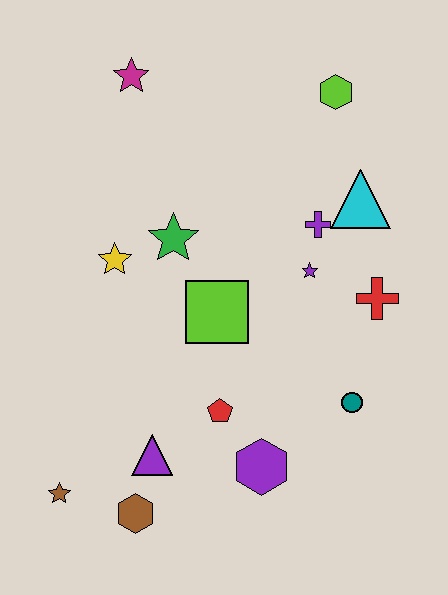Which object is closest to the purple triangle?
The brown hexagon is closest to the purple triangle.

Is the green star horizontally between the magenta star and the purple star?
Yes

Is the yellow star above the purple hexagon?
Yes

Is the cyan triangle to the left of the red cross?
Yes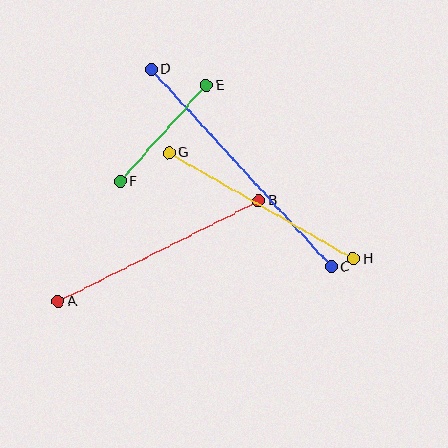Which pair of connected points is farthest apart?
Points C and D are farthest apart.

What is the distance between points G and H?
The distance is approximately 213 pixels.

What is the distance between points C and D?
The distance is approximately 267 pixels.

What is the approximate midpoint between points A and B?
The midpoint is at approximately (158, 251) pixels.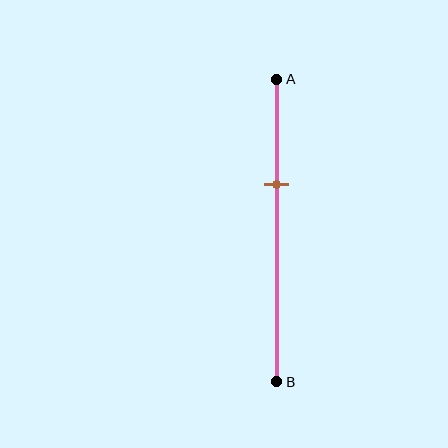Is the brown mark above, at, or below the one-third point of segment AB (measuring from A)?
The brown mark is approximately at the one-third point of segment AB.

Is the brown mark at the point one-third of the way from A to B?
Yes, the mark is approximately at the one-third point.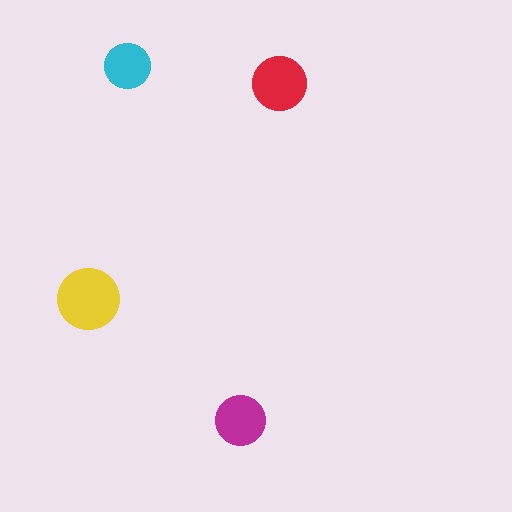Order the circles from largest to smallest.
the yellow one, the red one, the magenta one, the cyan one.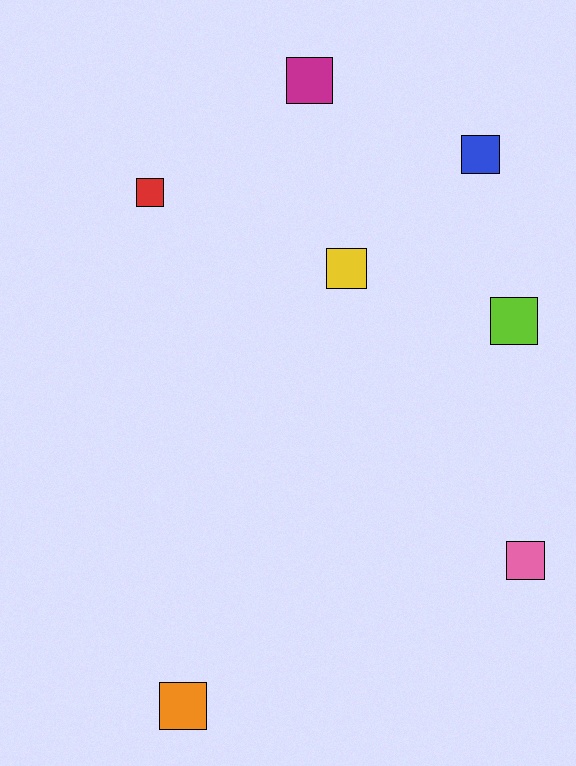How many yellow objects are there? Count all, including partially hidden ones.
There is 1 yellow object.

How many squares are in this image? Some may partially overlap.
There are 7 squares.